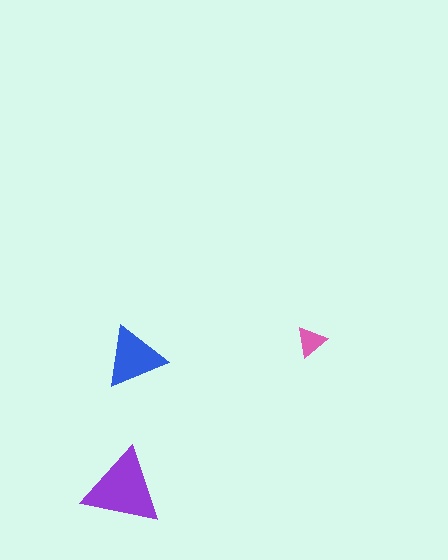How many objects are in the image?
There are 3 objects in the image.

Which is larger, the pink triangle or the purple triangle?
The purple one.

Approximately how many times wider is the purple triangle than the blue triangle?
About 1.5 times wider.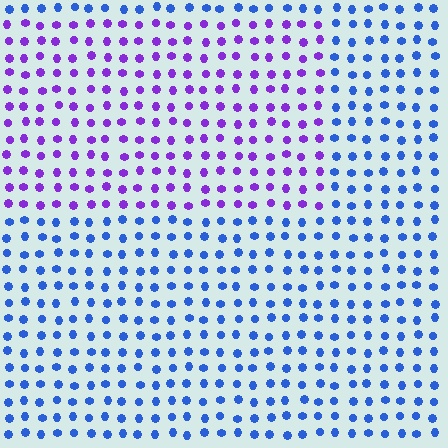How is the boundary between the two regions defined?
The boundary is defined purely by a slight shift in hue (about 51 degrees). Spacing, size, and orientation are identical on both sides.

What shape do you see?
I see a rectangle.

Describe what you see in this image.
The image is filled with small blue elements in a uniform arrangement. A rectangle-shaped region is visible where the elements are tinted to a slightly different hue, forming a subtle color boundary.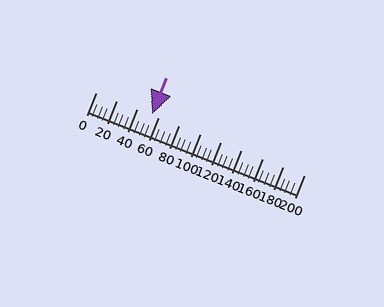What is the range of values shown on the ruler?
The ruler shows values from 0 to 200.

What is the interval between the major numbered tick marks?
The major tick marks are spaced 20 units apart.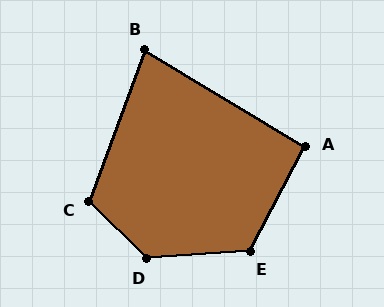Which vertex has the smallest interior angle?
B, at approximately 79 degrees.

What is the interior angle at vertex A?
Approximately 93 degrees (approximately right).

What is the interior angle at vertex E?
Approximately 122 degrees (obtuse).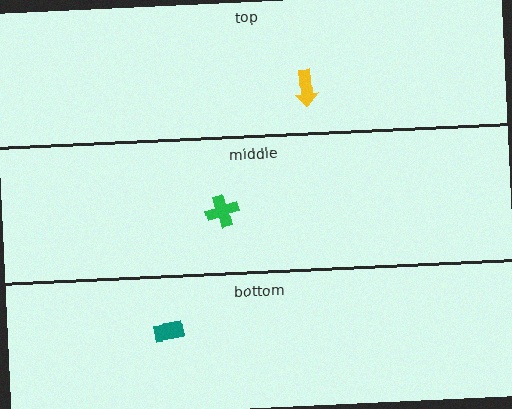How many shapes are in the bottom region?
1.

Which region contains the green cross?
The middle region.